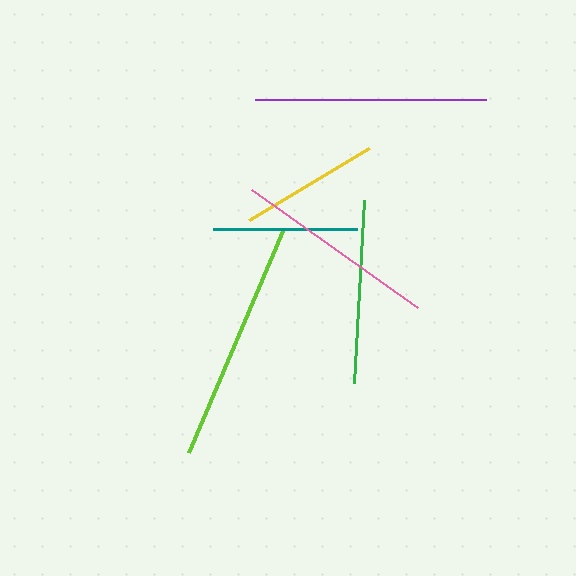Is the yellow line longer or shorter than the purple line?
The purple line is longer than the yellow line.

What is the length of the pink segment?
The pink segment is approximately 204 pixels long.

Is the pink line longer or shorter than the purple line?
The purple line is longer than the pink line.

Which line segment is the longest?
The lime line is the longest at approximately 243 pixels.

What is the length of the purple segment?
The purple segment is approximately 231 pixels long.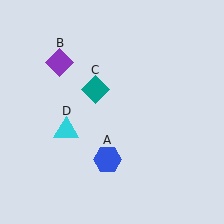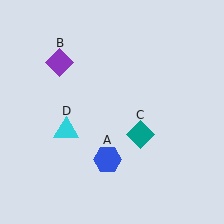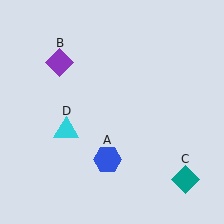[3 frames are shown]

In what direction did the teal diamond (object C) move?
The teal diamond (object C) moved down and to the right.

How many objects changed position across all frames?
1 object changed position: teal diamond (object C).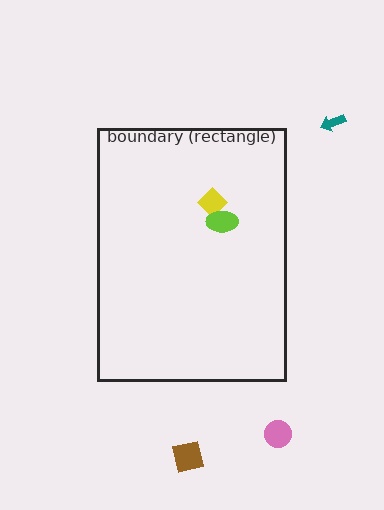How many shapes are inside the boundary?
2 inside, 3 outside.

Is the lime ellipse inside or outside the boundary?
Inside.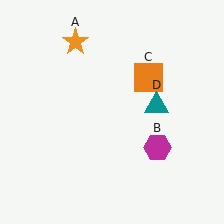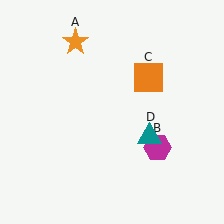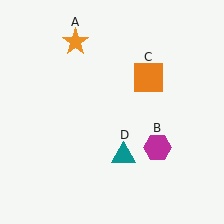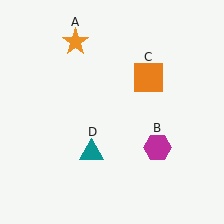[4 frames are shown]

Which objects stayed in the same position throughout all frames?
Orange star (object A) and magenta hexagon (object B) and orange square (object C) remained stationary.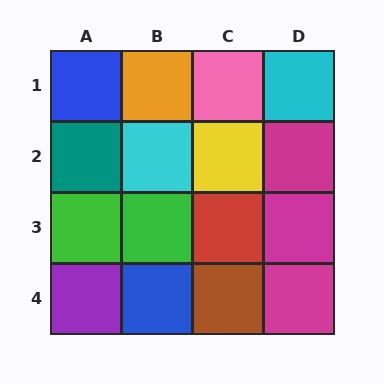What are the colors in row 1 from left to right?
Blue, orange, pink, cyan.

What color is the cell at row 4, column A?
Purple.